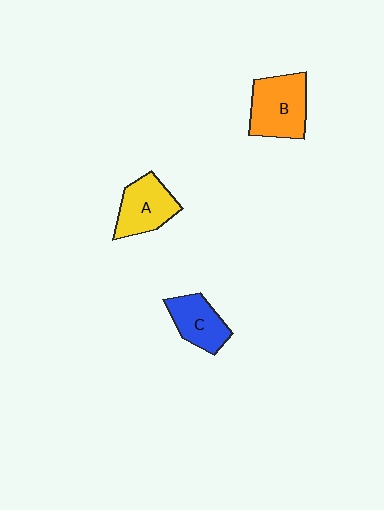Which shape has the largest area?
Shape B (orange).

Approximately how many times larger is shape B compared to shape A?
Approximately 1.2 times.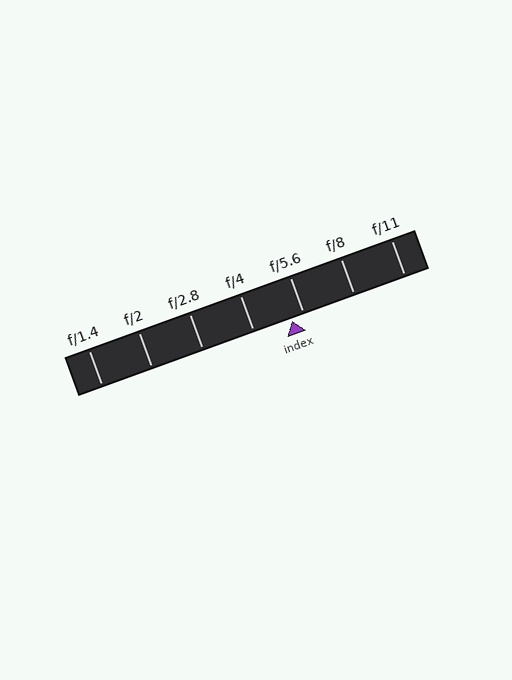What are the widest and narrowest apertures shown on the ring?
The widest aperture shown is f/1.4 and the narrowest is f/11.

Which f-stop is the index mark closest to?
The index mark is closest to f/5.6.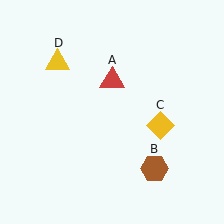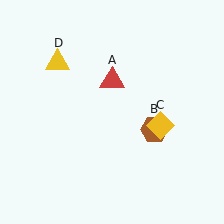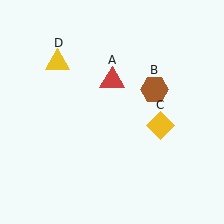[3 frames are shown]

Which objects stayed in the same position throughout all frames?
Red triangle (object A) and yellow diamond (object C) and yellow triangle (object D) remained stationary.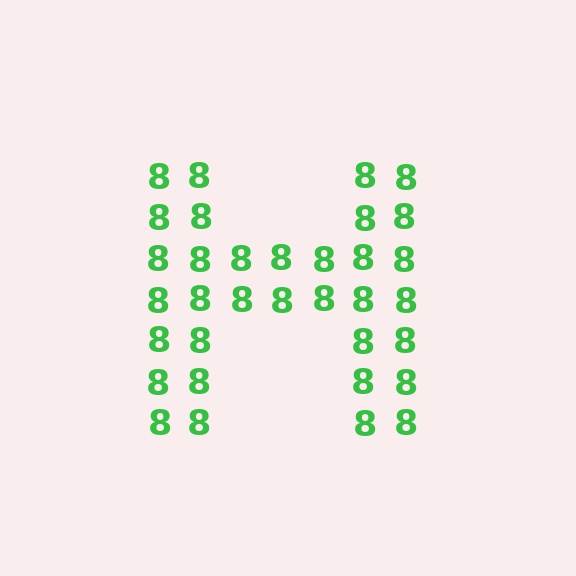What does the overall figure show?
The overall figure shows the letter H.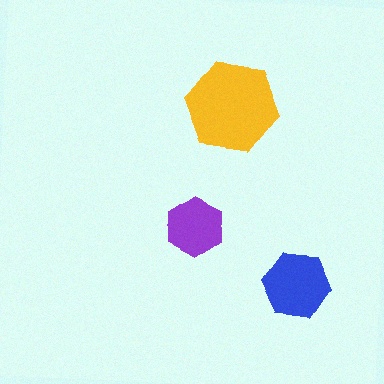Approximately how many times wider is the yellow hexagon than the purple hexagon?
About 1.5 times wider.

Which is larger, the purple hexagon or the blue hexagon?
The blue one.